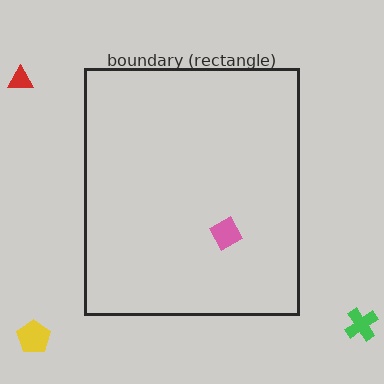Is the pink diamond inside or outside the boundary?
Inside.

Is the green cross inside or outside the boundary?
Outside.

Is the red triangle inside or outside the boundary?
Outside.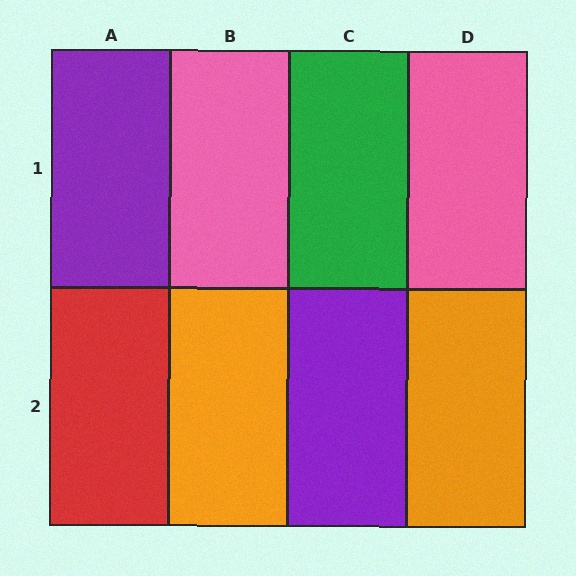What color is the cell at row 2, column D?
Orange.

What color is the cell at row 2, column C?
Purple.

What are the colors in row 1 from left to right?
Purple, pink, green, pink.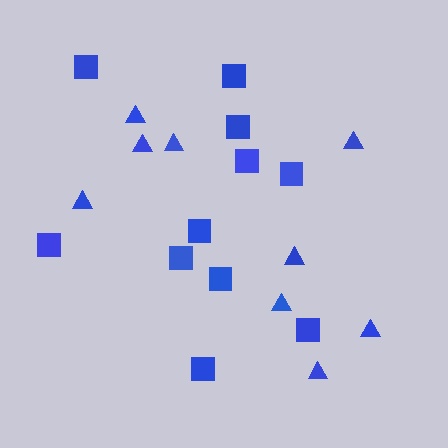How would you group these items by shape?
There are 2 groups: one group of triangles (9) and one group of squares (11).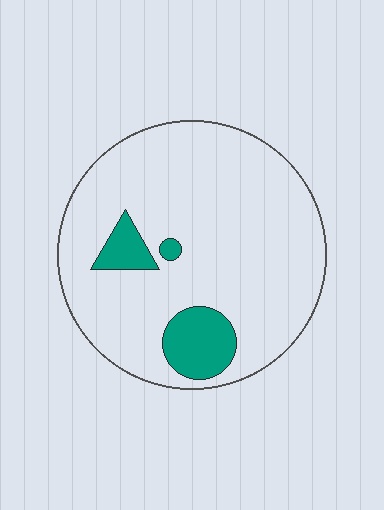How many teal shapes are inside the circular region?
3.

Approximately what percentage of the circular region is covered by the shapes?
Approximately 10%.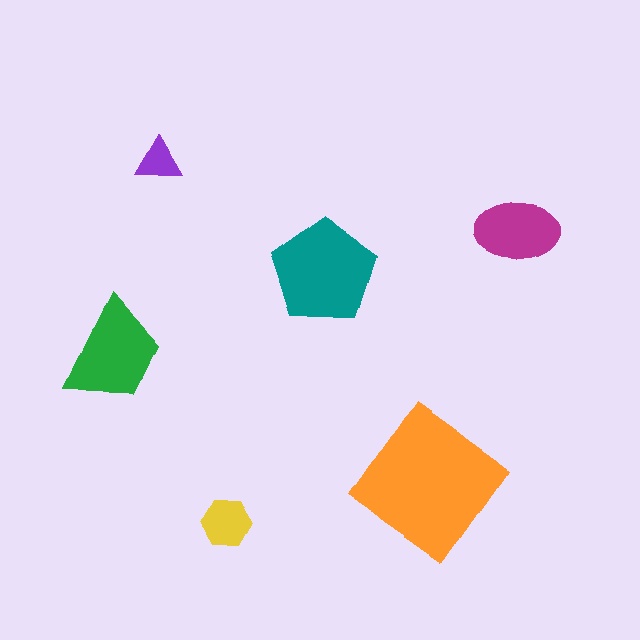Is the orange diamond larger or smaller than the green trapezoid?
Larger.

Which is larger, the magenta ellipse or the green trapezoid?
The green trapezoid.